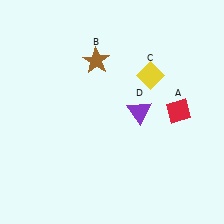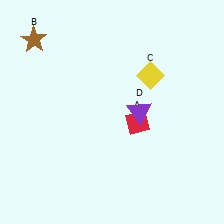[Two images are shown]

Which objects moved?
The objects that moved are: the red diamond (A), the brown star (B).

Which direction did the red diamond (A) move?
The red diamond (A) moved left.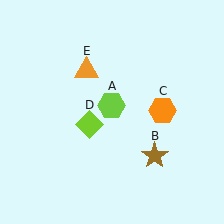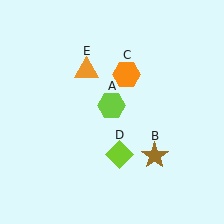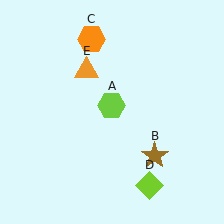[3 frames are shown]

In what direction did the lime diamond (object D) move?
The lime diamond (object D) moved down and to the right.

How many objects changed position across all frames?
2 objects changed position: orange hexagon (object C), lime diamond (object D).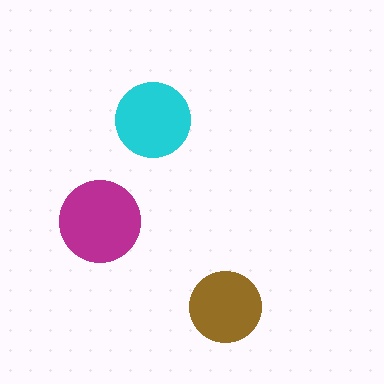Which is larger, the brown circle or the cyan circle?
The cyan one.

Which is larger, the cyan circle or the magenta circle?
The magenta one.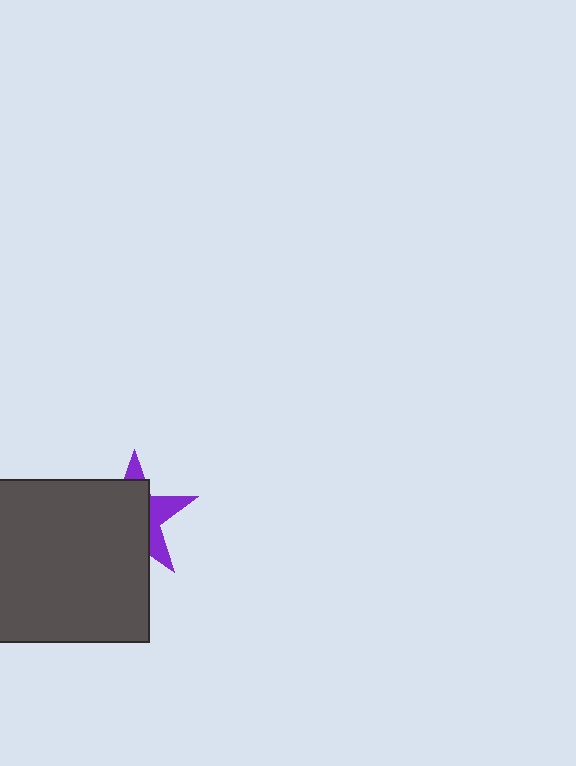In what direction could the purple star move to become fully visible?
The purple star could move toward the upper-right. That would shift it out from behind the dark gray square entirely.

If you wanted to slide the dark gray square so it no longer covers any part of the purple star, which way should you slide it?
Slide it toward the lower-left — that is the most direct way to separate the two shapes.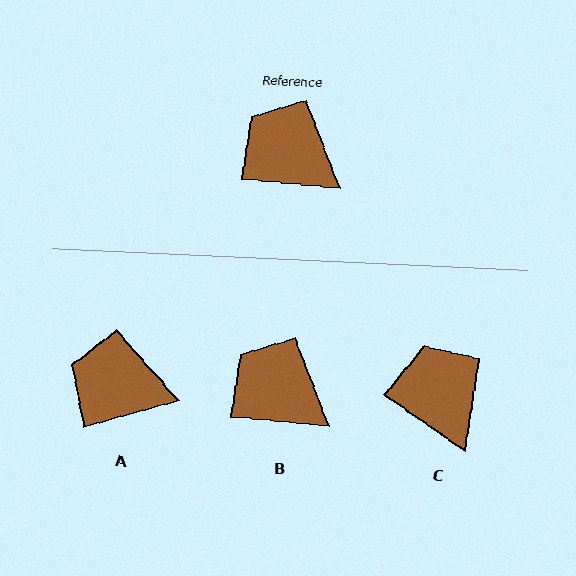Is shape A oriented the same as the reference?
No, it is off by about 21 degrees.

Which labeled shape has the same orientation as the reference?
B.